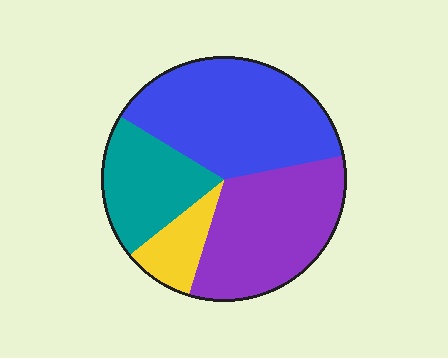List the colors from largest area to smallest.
From largest to smallest: blue, purple, teal, yellow.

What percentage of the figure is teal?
Teal covers about 20% of the figure.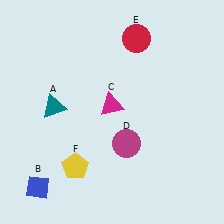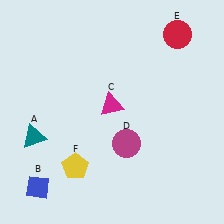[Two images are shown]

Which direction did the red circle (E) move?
The red circle (E) moved right.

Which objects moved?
The objects that moved are: the teal triangle (A), the red circle (E).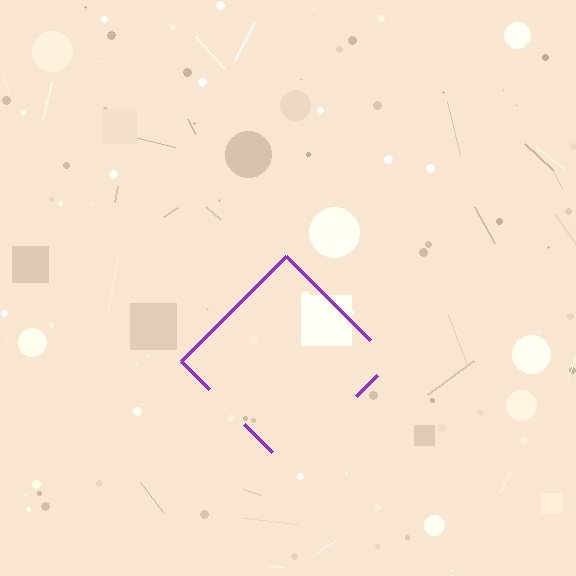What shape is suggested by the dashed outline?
The dashed outline suggests a diamond.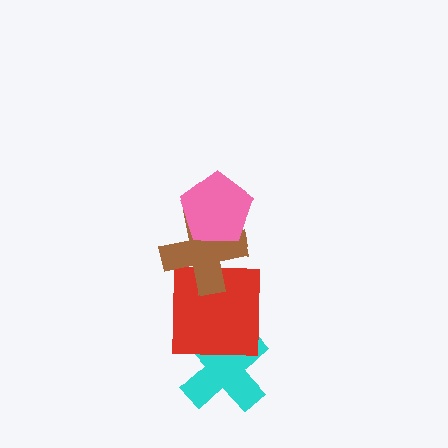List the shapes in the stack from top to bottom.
From top to bottom: the pink pentagon, the brown cross, the red square, the cyan cross.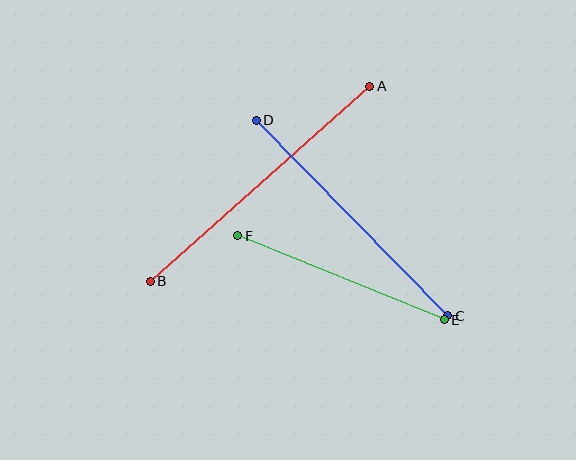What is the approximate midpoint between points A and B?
The midpoint is at approximately (260, 184) pixels.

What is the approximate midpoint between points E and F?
The midpoint is at approximately (341, 278) pixels.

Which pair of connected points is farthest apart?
Points A and B are farthest apart.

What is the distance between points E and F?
The distance is approximately 223 pixels.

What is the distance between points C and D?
The distance is approximately 274 pixels.